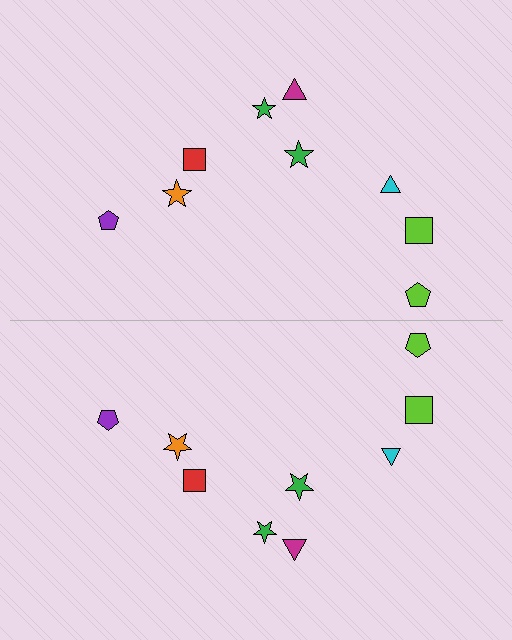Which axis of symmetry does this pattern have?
The pattern has a horizontal axis of symmetry running through the center of the image.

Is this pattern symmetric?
Yes, this pattern has bilateral (reflection) symmetry.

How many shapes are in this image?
There are 18 shapes in this image.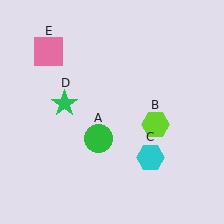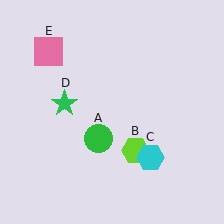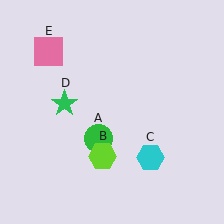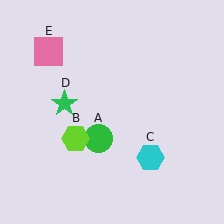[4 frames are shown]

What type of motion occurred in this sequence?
The lime hexagon (object B) rotated clockwise around the center of the scene.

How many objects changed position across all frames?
1 object changed position: lime hexagon (object B).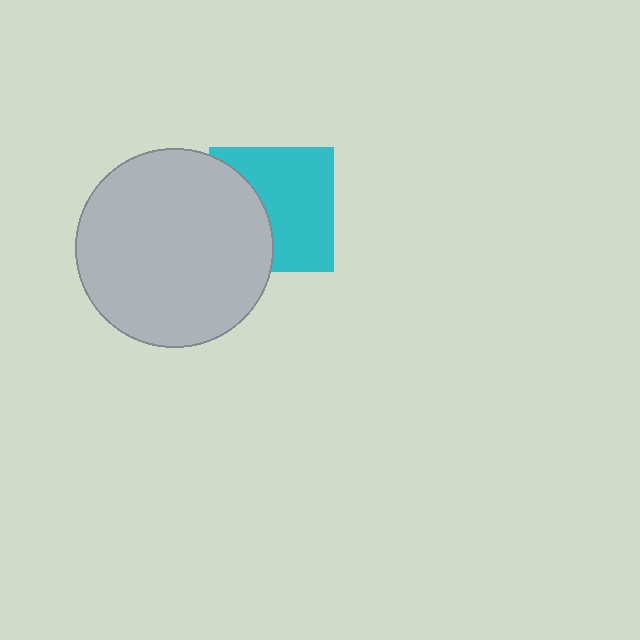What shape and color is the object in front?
The object in front is a light gray circle.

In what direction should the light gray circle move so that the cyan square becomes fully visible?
The light gray circle should move left. That is the shortest direction to clear the overlap and leave the cyan square fully visible.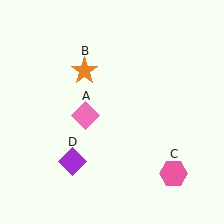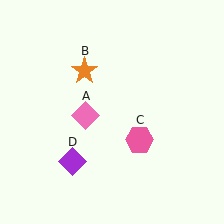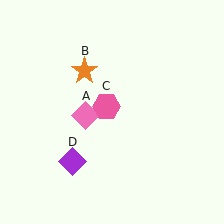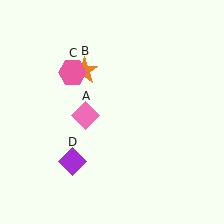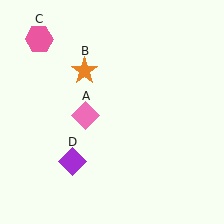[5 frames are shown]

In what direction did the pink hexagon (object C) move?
The pink hexagon (object C) moved up and to the left.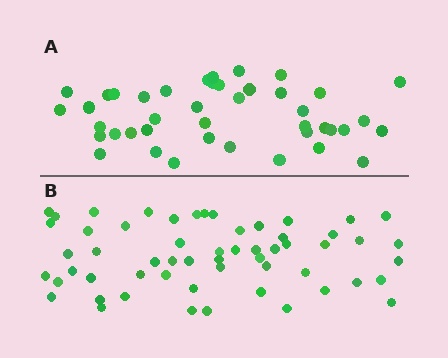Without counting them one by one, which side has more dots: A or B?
Region B (the bottom region) has more dots.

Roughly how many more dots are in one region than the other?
Region B has approximately 15 more dots than region A.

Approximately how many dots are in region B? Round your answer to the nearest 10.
About 60 dots. (The exact count is 57, which rounds to 60.)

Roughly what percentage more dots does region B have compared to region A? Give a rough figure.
About 35% more.